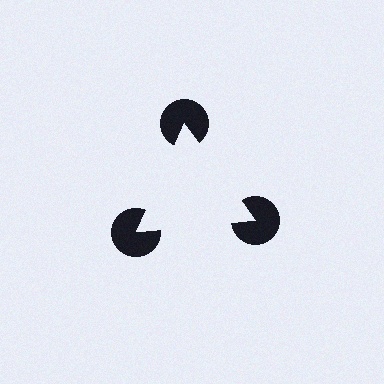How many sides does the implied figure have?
3 sides.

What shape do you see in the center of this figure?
An illusory triangle — its edges are inferred from the aligned wedge cuts in the pac-man discs, not physically drawn.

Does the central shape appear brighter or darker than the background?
It typically appears slightly brighter than the background, even though no actual brightness change is drawn.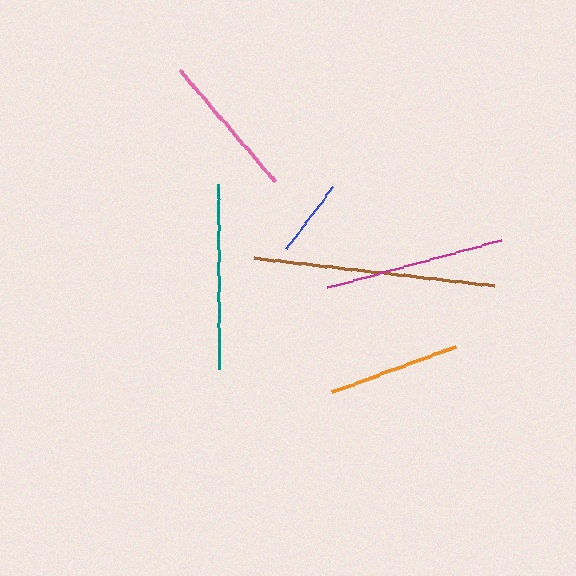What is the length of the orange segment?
The orange segment is approximately 132 pixels long.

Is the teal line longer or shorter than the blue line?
The teal line is longer than the blue line.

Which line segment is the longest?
The brown line is the longest at approximately 241 pixels.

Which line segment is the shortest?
The blue line is the shortest at approximately 77 pixels.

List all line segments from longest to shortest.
From longest to shortest: brown, teal, magenta, pink, orange, blue.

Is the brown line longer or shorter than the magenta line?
The brown line is longer than the magenta line.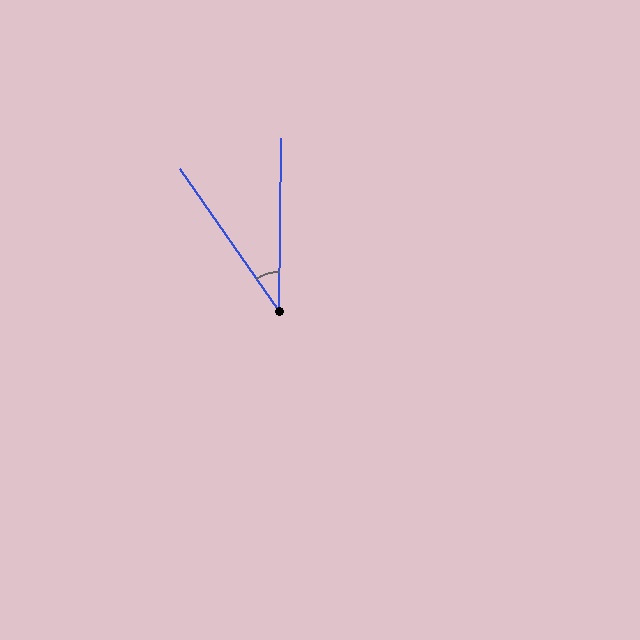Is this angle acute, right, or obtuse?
It is acute.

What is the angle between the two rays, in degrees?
Approximately 35 degrees.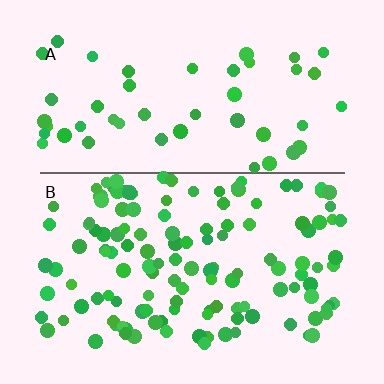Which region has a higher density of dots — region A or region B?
B (the bottom).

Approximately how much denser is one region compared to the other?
Approximately 2.7× — region B over region A.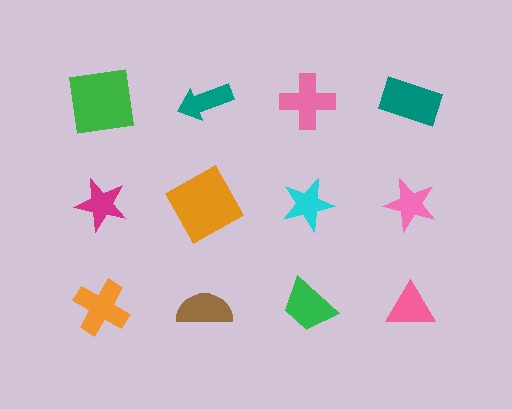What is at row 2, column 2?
An orange square.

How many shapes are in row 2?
4 shapes.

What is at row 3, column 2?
A brown semicircle.